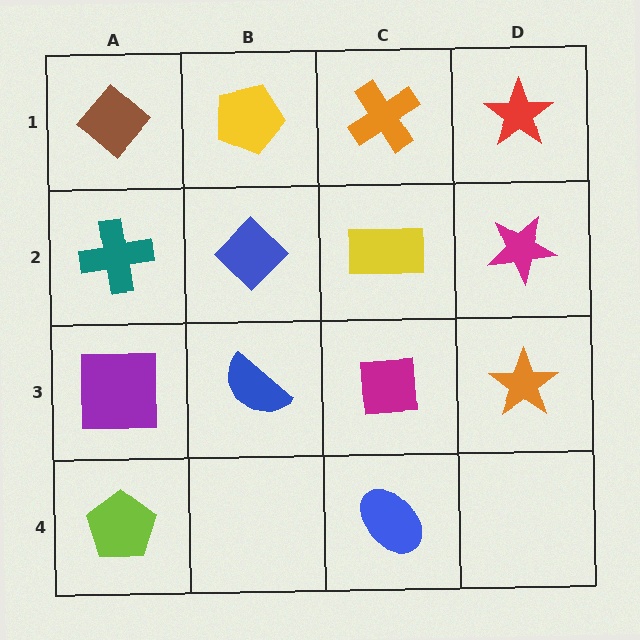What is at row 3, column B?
A blue semicircle.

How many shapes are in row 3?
4 shapes.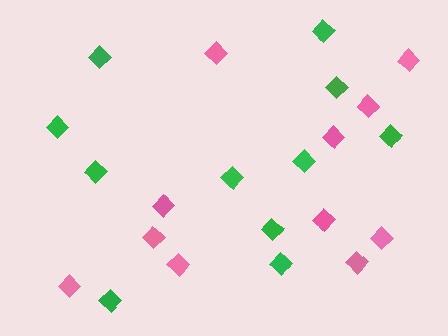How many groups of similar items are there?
There are 2 groups: one group of green diamonds (11) and one group of pink diamonds (11).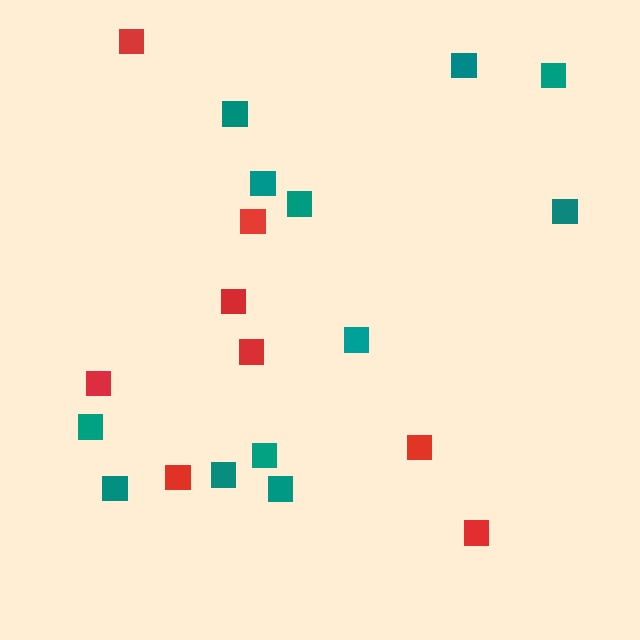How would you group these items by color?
There are 2 groups: one group of teal squares (12) and one group of red squares (8).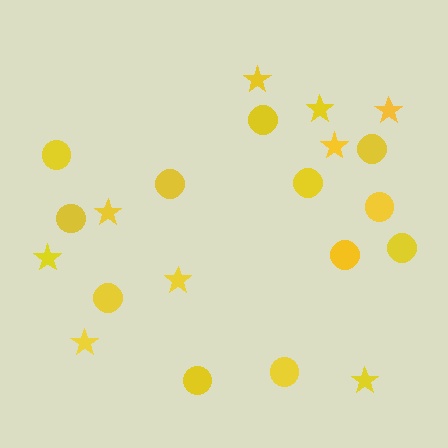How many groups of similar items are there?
There are 2 groups: one group of circles (12) and one group of stars (9).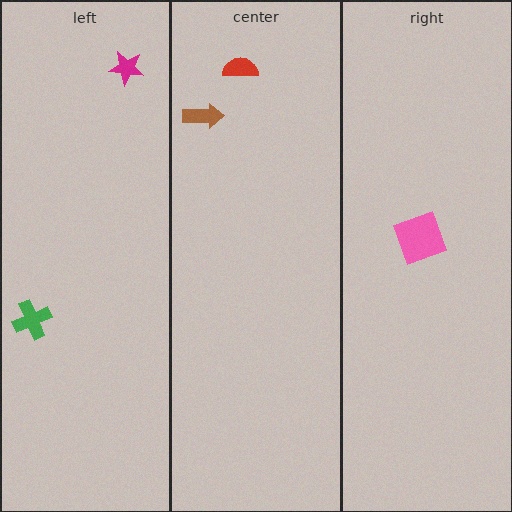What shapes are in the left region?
The magenta star, the green cross.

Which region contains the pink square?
The right region.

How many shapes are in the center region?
2.